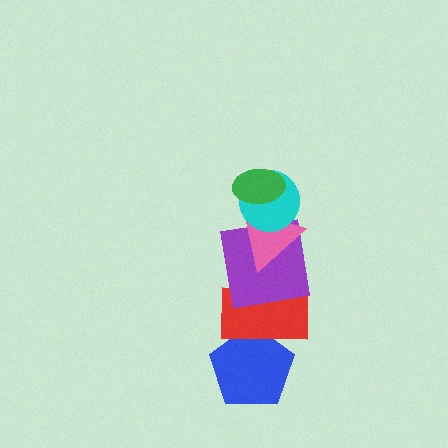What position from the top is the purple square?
The purple square is 4th from the top.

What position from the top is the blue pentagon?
The blue pentagon is 6th from the top.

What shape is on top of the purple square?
The pink triangle is on top of the purple square.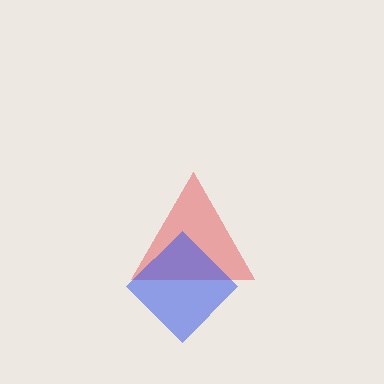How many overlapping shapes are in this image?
There are 2 overlapping shapes in the image.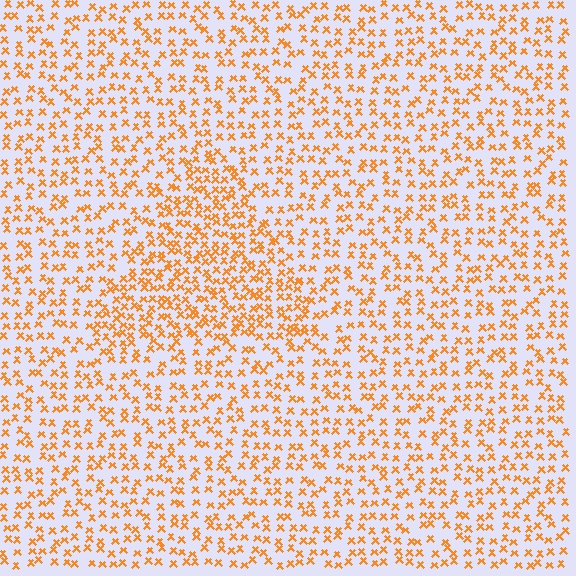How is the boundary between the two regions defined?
The boundary is defined by a change in element density (approximately 1.7x ratio). All elements are the same color, size, and shape.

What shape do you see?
I see a triangle.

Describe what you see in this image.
The image contains small orange elements arranged at two different densities. A triangle-shaped region is visible where the elements are more densely packed than the surrounding area.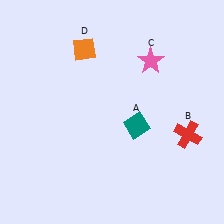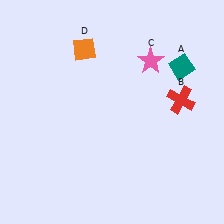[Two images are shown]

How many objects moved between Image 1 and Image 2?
2 objects moved between the two images.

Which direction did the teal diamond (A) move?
The teal diamond (A) moved up.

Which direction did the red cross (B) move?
The red cross (B) moved up.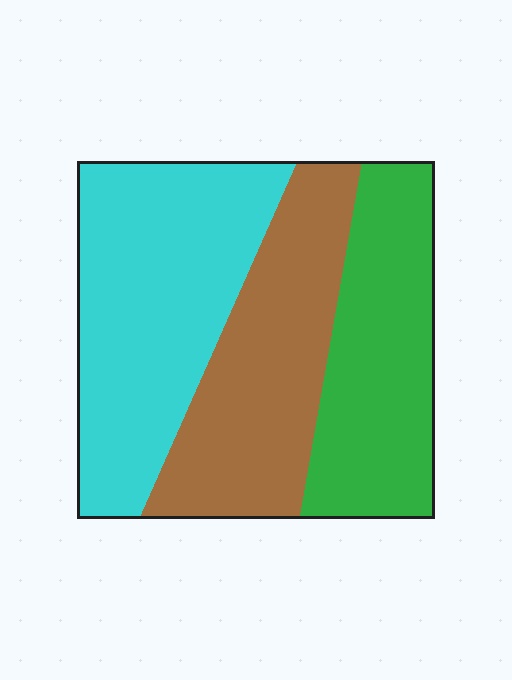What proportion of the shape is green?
Green covers about 30% of the shape.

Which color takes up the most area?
Cyan, at roughly 40%.